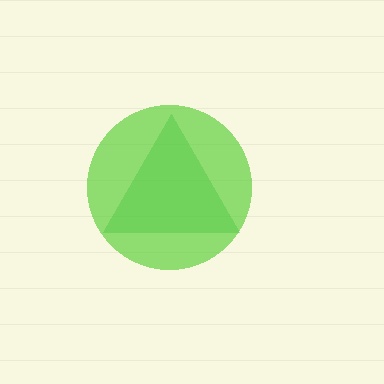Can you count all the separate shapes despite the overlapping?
Yes, there are 2 separate shapes.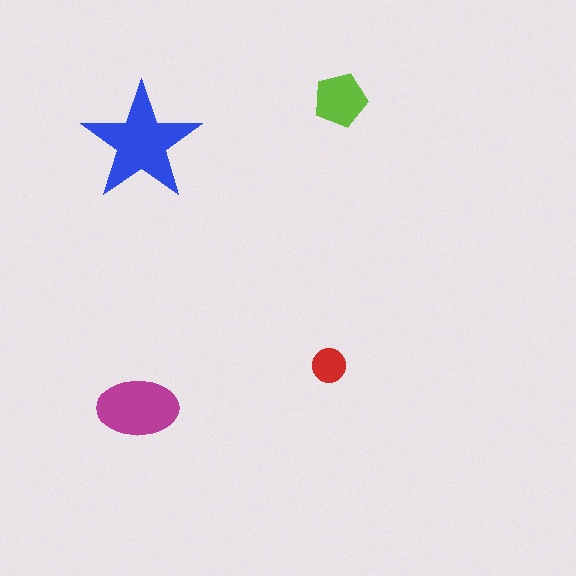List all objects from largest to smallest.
The blue star, the magenta ellipse, the lime pentagon, the red circle.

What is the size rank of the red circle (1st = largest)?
4th.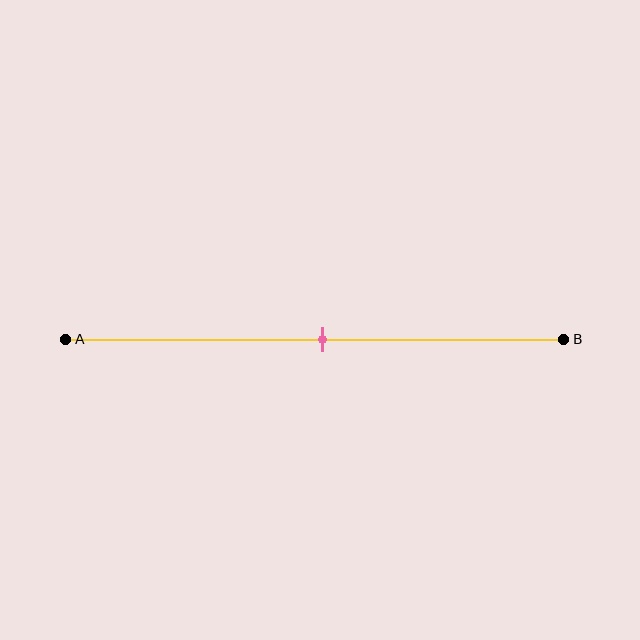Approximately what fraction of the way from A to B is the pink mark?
The pink mark is approximately 50% of the way from A to B.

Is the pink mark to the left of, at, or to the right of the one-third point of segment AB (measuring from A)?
The pink mark is to the right of the one-third point of segment AB.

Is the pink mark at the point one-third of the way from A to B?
No, the mark is at about 50% from A, not at the 33% one-third point.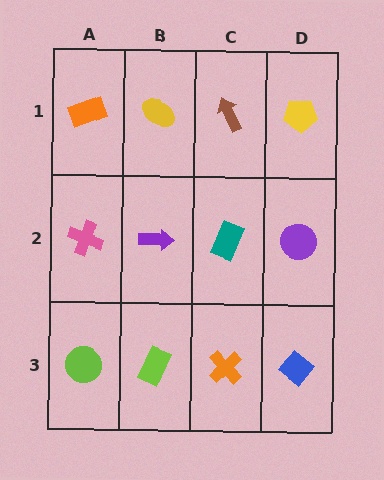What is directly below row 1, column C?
A teal rectangle.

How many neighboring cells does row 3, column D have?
2.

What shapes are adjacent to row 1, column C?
A teal rectangle (row 2, column C), a yellow ellipse (row 1, column B), a yellow pentagon (row 1, column D).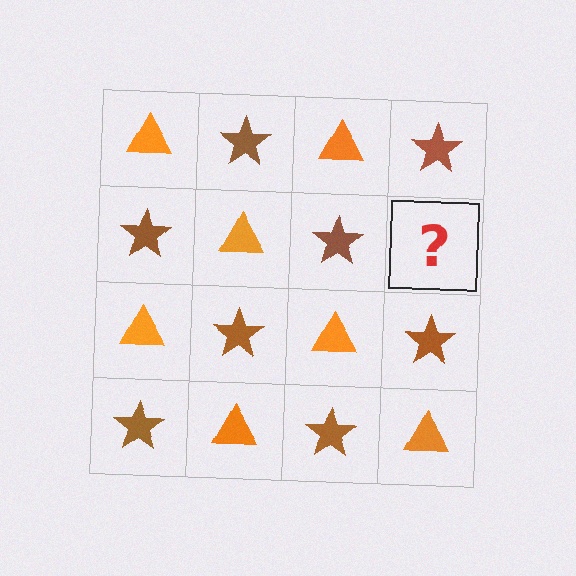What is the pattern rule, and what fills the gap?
The rule is that it alternates orange triangle and brown star in a checkerboard pattern. The gap should be filled with an orange triangle.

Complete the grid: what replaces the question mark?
The question mark should be replaced with an orange triangle.